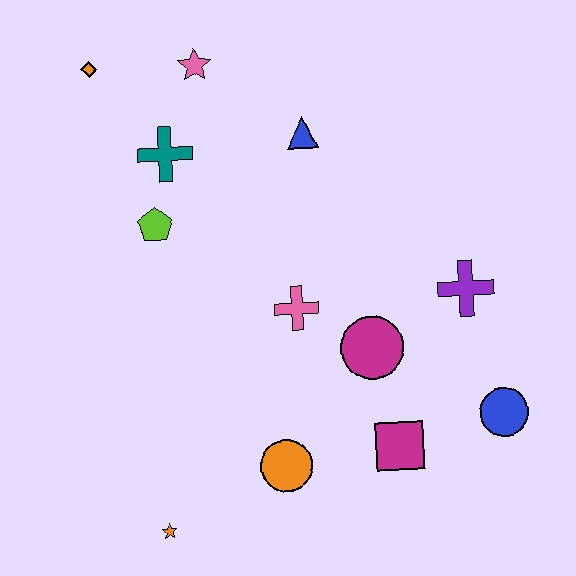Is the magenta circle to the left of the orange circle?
No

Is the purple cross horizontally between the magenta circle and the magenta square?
No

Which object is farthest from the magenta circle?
The orange diamond is farthest from the magenta circle.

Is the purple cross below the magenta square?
No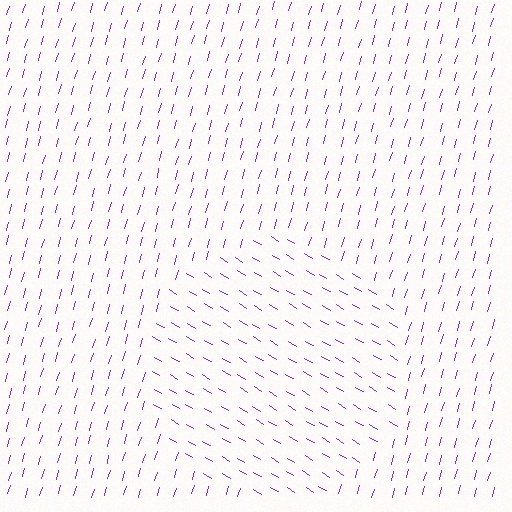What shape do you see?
I see a circle.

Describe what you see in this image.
The image is filled with small purple line segments. A circle region in the image has lines oriented differently from the surrounding lines, creating a visible texture boundary.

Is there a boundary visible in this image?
Yes, there is a texture boundary formed by a change in line orientation.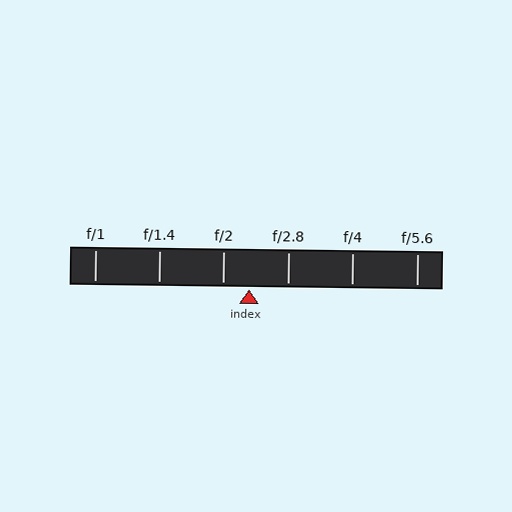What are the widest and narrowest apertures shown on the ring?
The widest aperture shown is f/1 and the narrowest is f/5.6.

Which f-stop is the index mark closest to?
The index mark is closest to f/2.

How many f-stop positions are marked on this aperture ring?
There are 6 f-stop positions marked.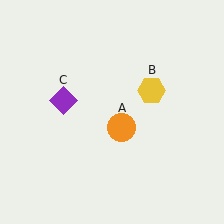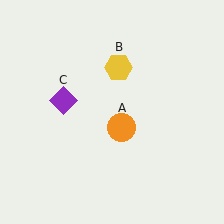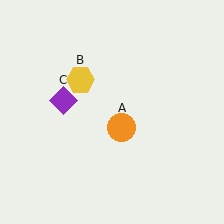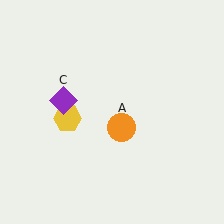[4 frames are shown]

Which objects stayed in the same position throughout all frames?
Orange circle (object A) and purple diamond (object C) remained stationary.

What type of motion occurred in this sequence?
The yellow hexagon (object B) rotated counterclockwise around the center of the scene.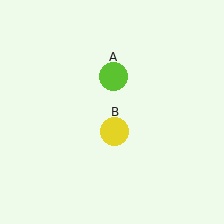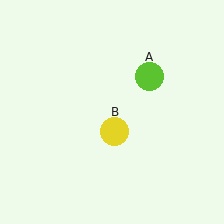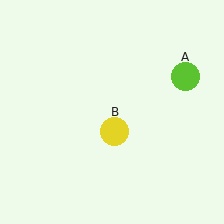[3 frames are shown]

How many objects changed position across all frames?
1 object changed position: lime circle (object A).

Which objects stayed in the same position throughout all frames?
Yellow circle (object B) remained stationary.